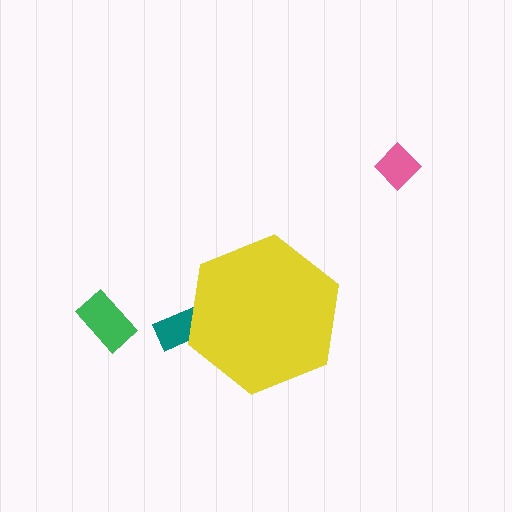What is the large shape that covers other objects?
A yellow hexagon.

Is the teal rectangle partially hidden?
Yes, the teal rectangle is partially hidden behind the yellow hexagon.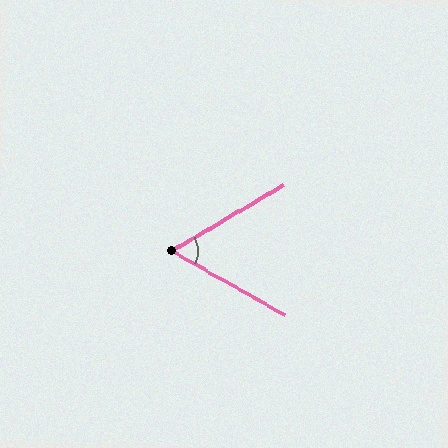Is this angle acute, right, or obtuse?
It is acute.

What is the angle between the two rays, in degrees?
Approximately 60 degrees.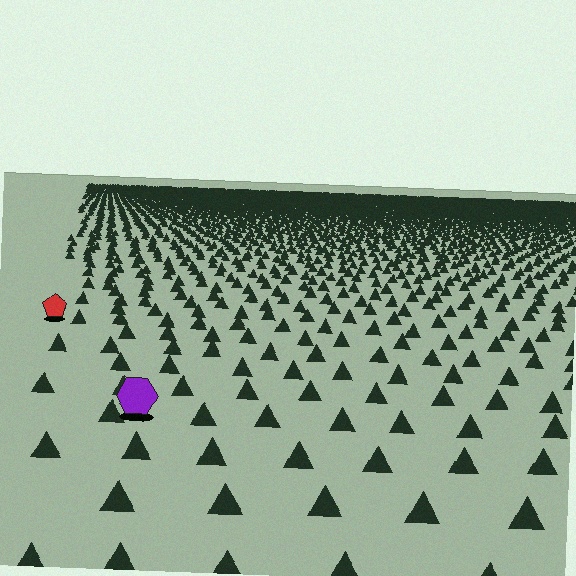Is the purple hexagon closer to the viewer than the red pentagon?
Yes. The purple hexagon is closer — you can tell from the texture gradient: the ground texture is coarser near it.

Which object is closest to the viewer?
The purple hexagon is closest. The texture marks near it are larger and more spread out.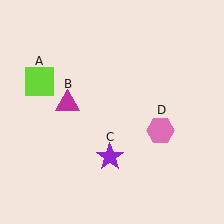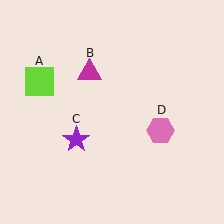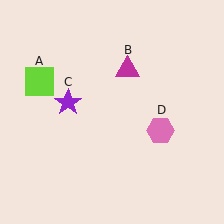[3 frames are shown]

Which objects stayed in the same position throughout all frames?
Lime square (object A) and pink hexagon (object D) remained stationary.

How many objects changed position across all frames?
2 objects changed position: magenta triangle (object B), purple star (object C).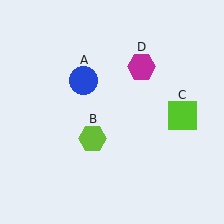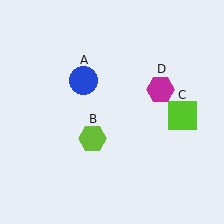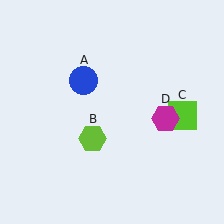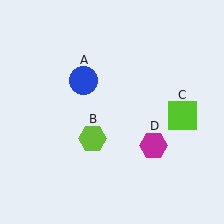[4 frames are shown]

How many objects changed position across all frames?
1 object changed position: magenta hexagon (object D).